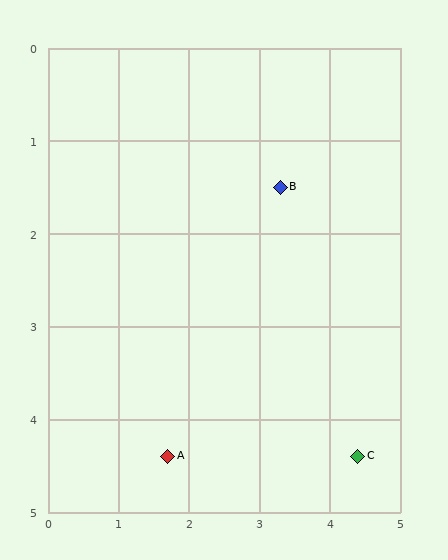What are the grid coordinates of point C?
Point C is at approximately (4.4, 4.4).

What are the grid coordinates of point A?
Point A is at approximately (1.7, 4.4).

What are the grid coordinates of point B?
Point B is at approximately (3.3, 1.5).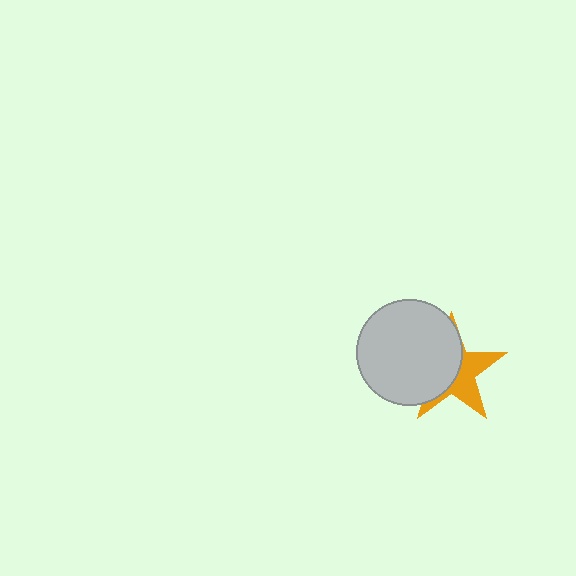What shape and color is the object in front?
The object in front is a light gray circle.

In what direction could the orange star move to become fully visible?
The orange star could move right. That would shift it out from behind the light gray circle entirely.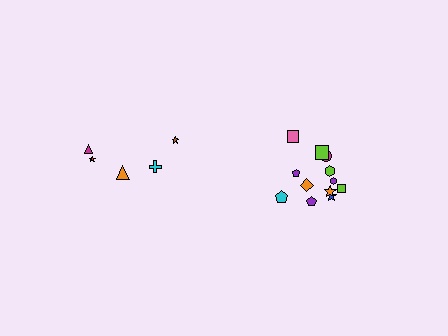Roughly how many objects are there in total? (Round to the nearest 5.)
Roughly 15 objects in total.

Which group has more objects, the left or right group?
The right group.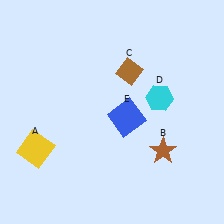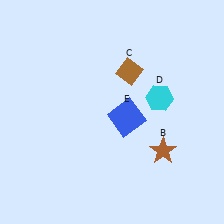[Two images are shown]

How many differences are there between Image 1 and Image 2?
There is 1 difference between the two images.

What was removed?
The yellow square (A) was removed in Image 2.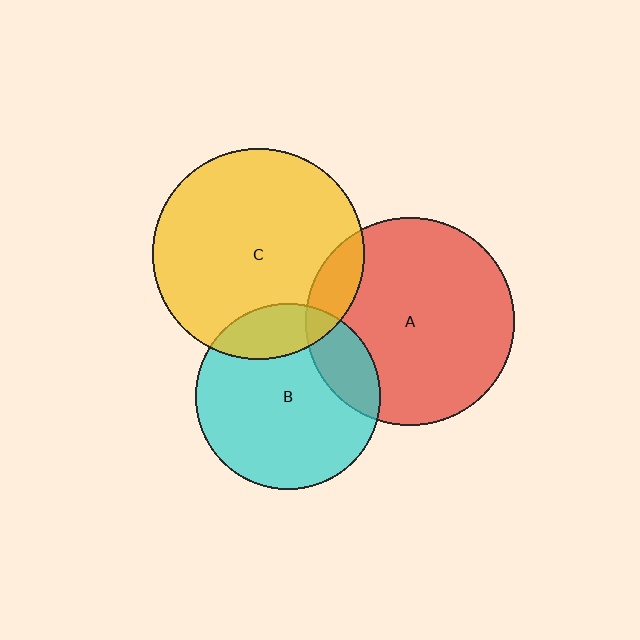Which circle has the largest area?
Circle C (yellow).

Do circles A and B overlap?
Yes.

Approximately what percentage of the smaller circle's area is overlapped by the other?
Approximately 20%.